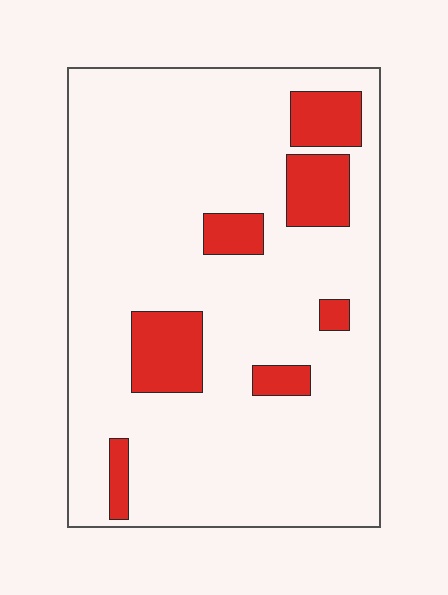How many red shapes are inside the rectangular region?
7.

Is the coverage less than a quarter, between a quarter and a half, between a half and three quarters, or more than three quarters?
Less than a quarter.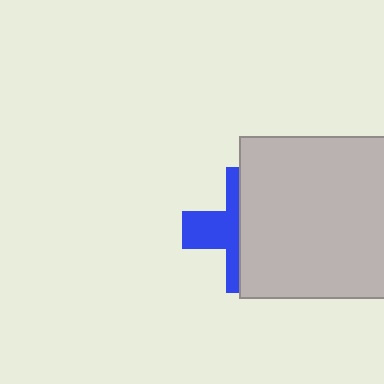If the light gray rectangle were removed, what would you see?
You would see the complete blue cross.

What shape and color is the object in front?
The object in front is a light gray rectangle.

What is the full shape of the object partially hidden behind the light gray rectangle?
The partially hidden object is a blue cross.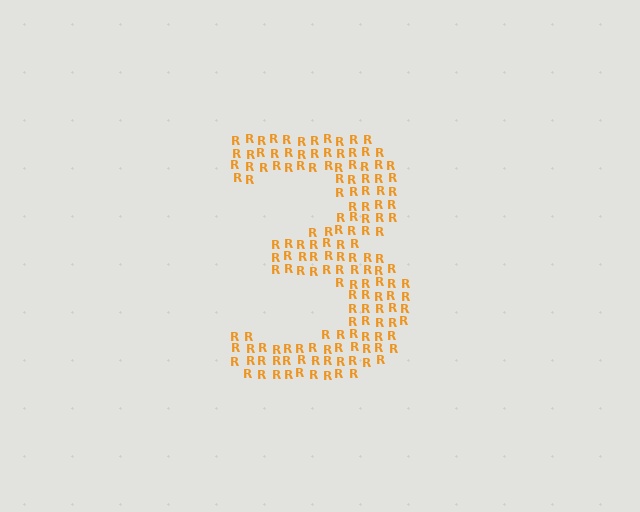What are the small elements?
The small elements are letter R's.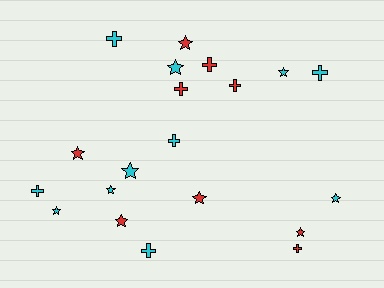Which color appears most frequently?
Cyan, with 11 objects.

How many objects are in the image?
There are 20 objects.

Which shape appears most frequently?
Star, with 11 objects.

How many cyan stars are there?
There are 6 cyan stars.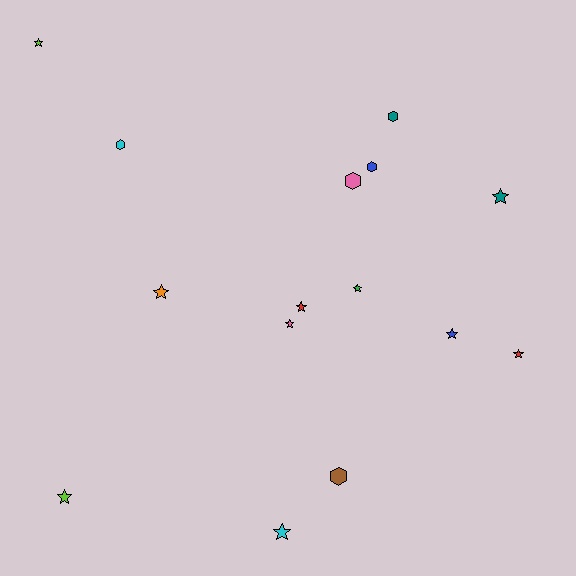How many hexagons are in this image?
There are 5 hexagons.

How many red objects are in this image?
There are 2 red objects.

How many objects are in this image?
There are 15 objects.